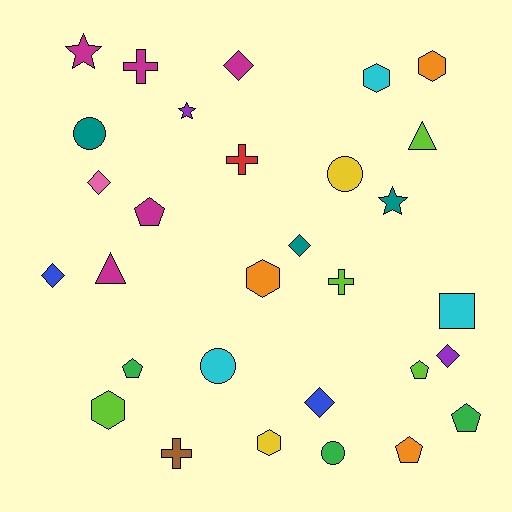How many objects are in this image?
There are 30 objects.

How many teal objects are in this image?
There are 3 teal objects.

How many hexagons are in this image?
There are 5 hexagons.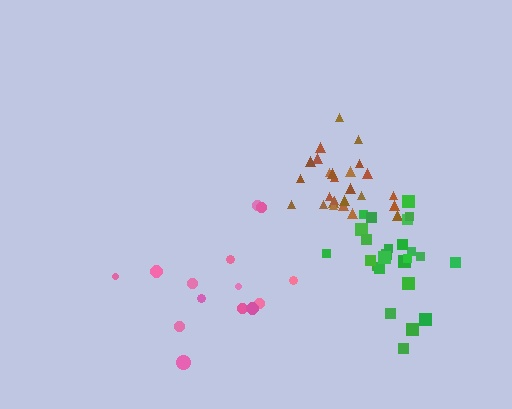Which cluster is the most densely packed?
Brown.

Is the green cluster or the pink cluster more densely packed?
Green.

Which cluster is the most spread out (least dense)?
Pink.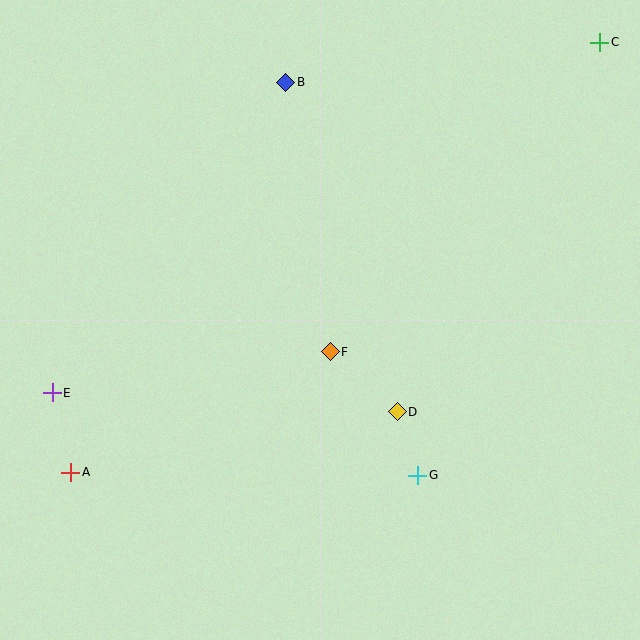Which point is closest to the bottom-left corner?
Point A is closest to the bottom-left corner.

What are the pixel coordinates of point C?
Point C is at (599, 42).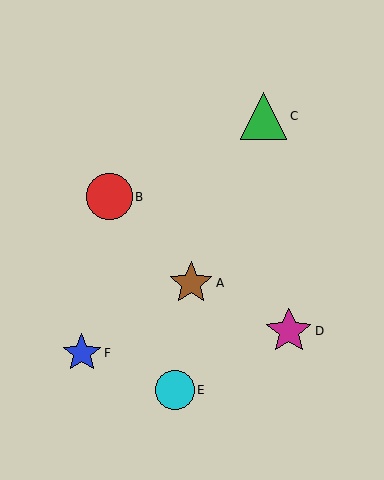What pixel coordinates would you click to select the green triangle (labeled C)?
Click at (263, 116) to select the green triangle C.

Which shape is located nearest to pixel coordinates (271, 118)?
The green triangle (labeled C) at (263, 116) is nearest to that location.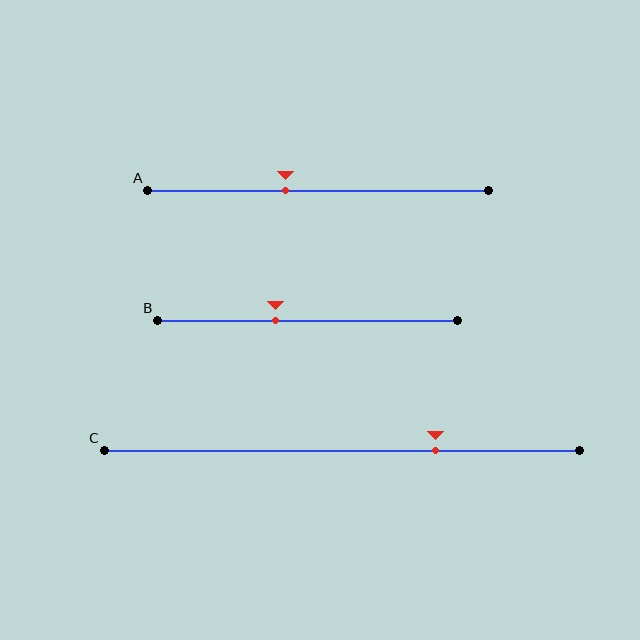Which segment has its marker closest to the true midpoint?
Segment A has its marker closest to the true midpoint.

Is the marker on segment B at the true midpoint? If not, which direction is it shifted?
No, the marker on segment B is shifted to the left by about 11% of the segment length.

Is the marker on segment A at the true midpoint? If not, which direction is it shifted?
No, the marker on segment A is shifted to the left by about 10% of the segment length.